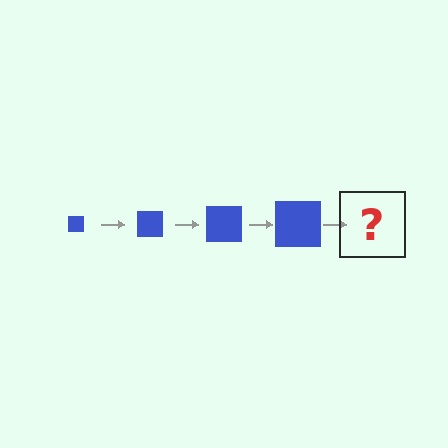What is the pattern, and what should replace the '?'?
The pattern is that the square gets progressively larger each step. The '?' should be a blue square, larger than the previous one.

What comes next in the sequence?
The next element should be a blue square, larger than the previous one.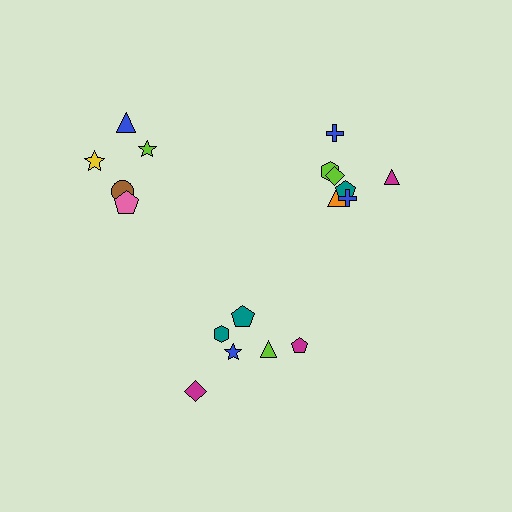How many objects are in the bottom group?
There are 6 objects.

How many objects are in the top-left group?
There are 5 objects.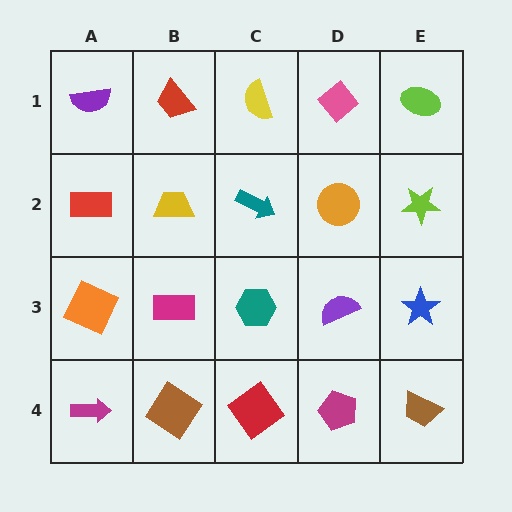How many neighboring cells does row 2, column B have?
4.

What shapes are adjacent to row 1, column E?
A lime star (row 2, column E), a pink diamond (row 1, column D).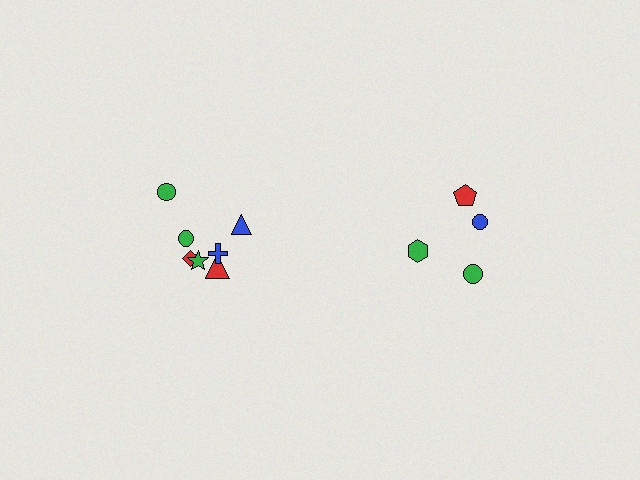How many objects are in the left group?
There are 7 objects.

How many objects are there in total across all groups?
There are 11 objects.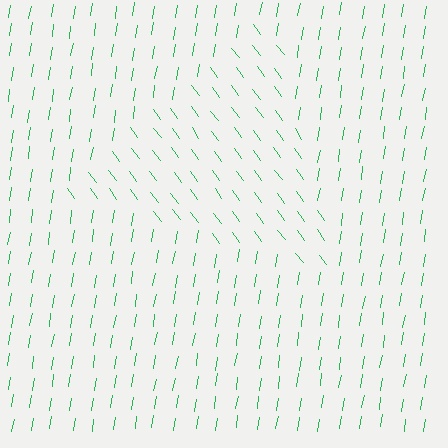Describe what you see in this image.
The image is filled with small green line segments. A triangle region in the image has lines oriented differently from the surrounding lines, creating a visible texture boundary.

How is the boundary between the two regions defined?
The boundary is defined purely by a change in line orientation (approximately 45 degrees difference). All lines are the same color and thickness.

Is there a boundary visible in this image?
Yes, there is a texture boundary formed by a change in line orientation.